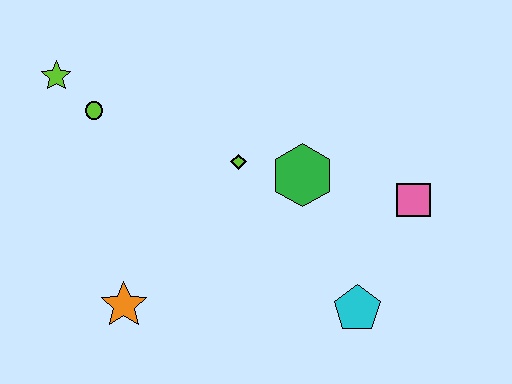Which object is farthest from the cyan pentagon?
The lime star is farthest from the cyan pentagon.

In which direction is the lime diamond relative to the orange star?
The lime diamond is above the orange star.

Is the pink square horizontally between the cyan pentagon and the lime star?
No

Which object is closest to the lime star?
The lime circle is closest to the lime star.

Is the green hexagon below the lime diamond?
Yes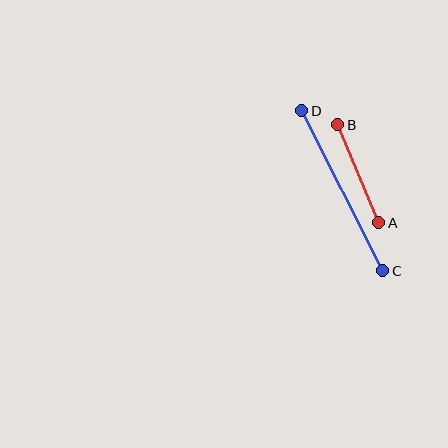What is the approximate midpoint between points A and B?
The midpoint is at approximately (358, 174) pixels.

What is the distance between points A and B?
The distance is approximately 106 pixels.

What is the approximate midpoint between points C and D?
The midpoint is at approximately (342, 191) pixels.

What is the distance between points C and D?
The distance is approximately 179 pixels.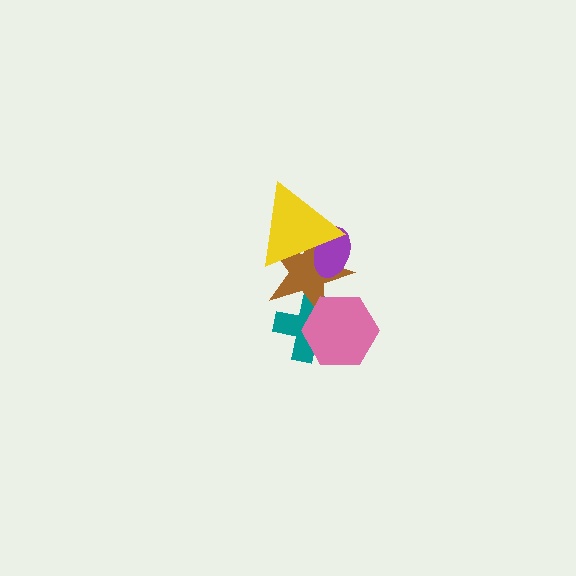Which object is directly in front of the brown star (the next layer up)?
The purple ellipse is directly in front of the brown star.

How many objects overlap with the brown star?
4 objects overlap with the brown star.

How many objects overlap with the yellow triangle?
2 objects overlap with the yellow triangle.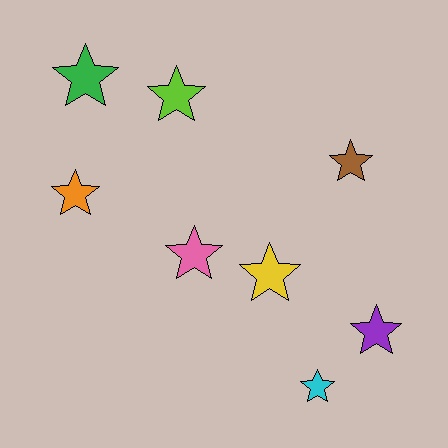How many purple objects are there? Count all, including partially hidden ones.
There is 1 purple object.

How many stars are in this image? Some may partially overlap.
There are 8 stars.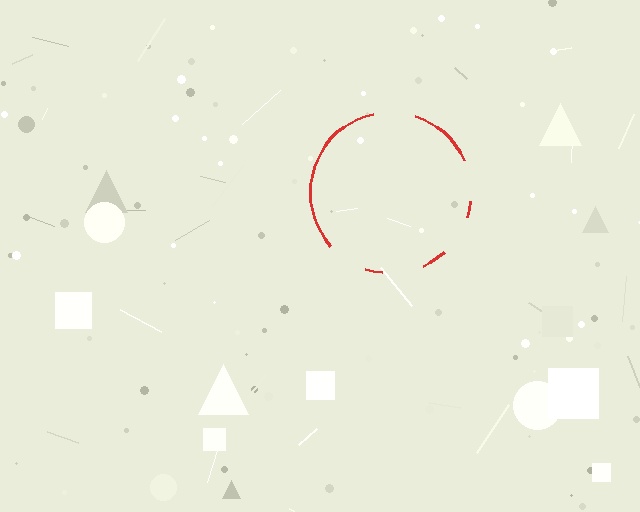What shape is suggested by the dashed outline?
The dashed outline suggests a circle.